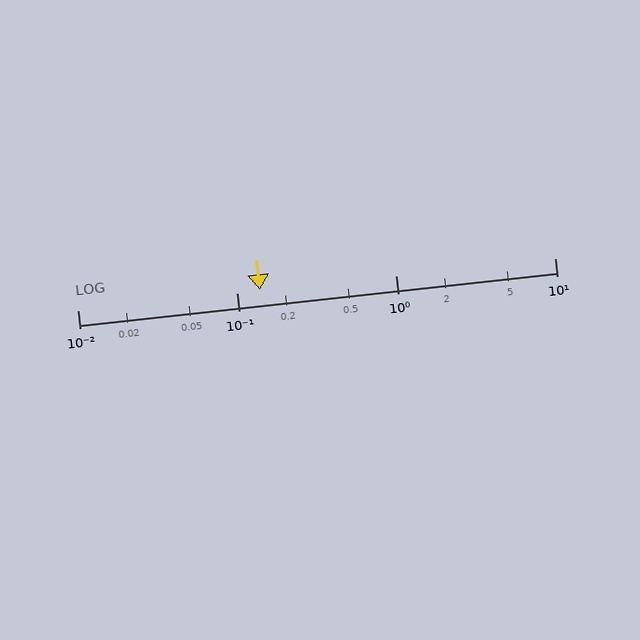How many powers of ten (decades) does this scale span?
The scale spans 3 decades, from 0.01 to 10.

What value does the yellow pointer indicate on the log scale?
The pointer indicates approximately 0.14.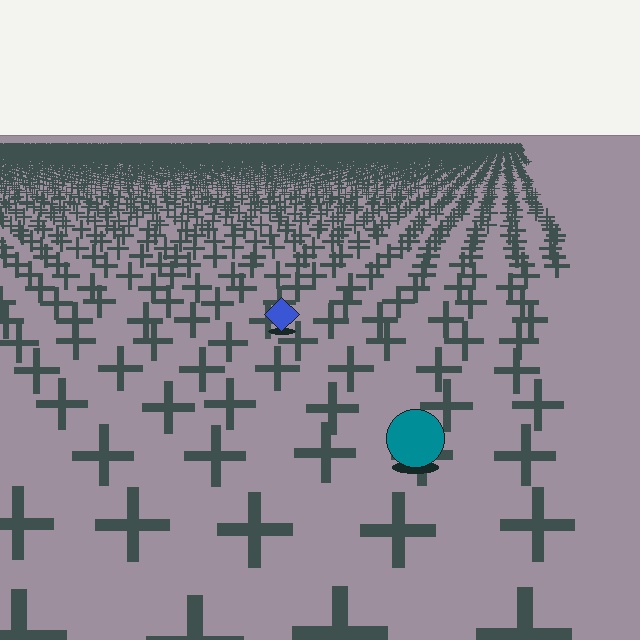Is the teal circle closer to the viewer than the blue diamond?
Yes. The teal circle is closer — you can tell from the texture gradient: the ground texture is coarser near it.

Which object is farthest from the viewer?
The blue diamond is farthest from the viewer. It appears smaller and the ground texture around it is denser.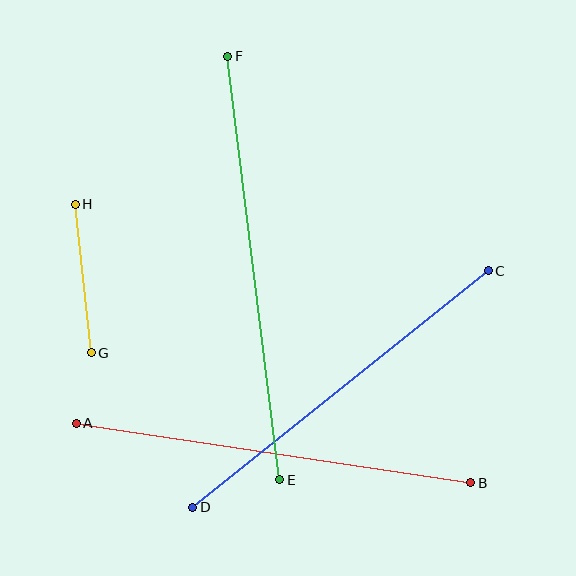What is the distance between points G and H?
The distance is approximately 149 pixels.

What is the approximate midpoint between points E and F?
The midpoint is at approximately (254, 268) pixels.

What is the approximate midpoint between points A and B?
The midpoint is at approximately (273, 453) pixels.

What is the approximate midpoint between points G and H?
The midpoint is at approximately (83, 279) pixels.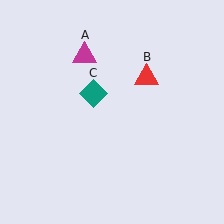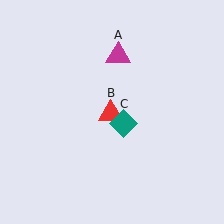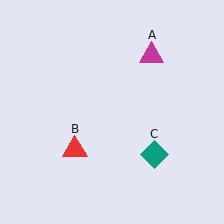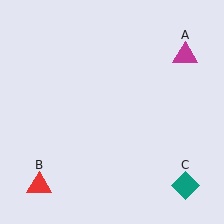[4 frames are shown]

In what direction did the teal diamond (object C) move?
The teal diamond (object C) moved down and to the right.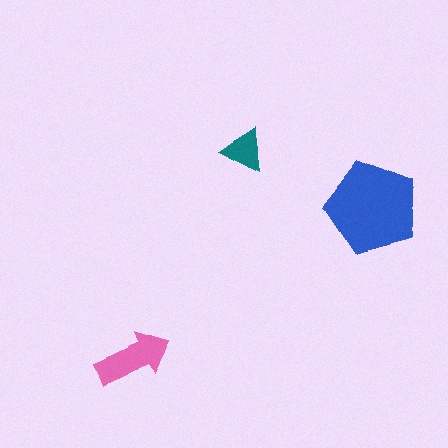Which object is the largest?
The blue pentagon.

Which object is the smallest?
The teal triangle.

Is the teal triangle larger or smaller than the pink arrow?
Smaller.